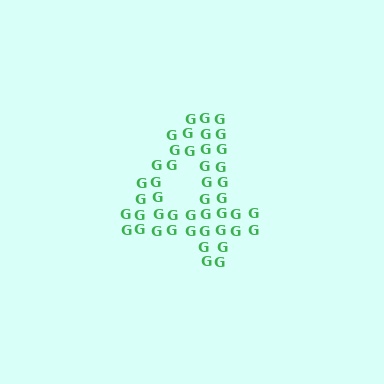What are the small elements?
The small elements are letter G's.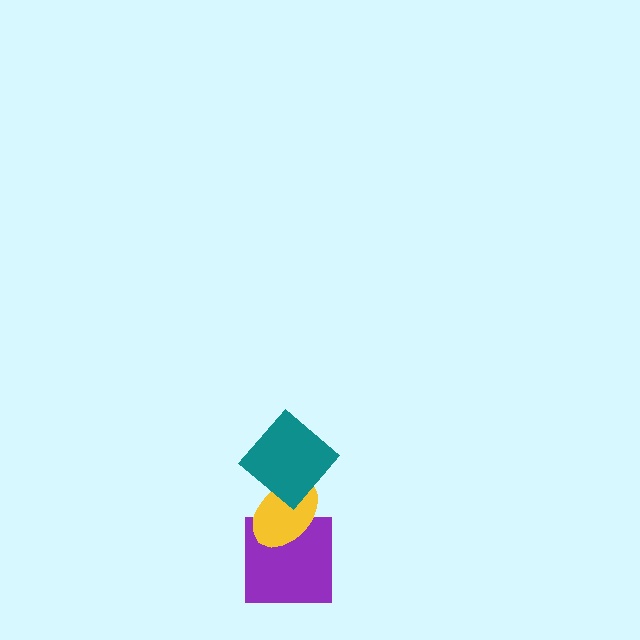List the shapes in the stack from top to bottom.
From top to bottom: the teal diamond, the yellow ellipse, the purple square.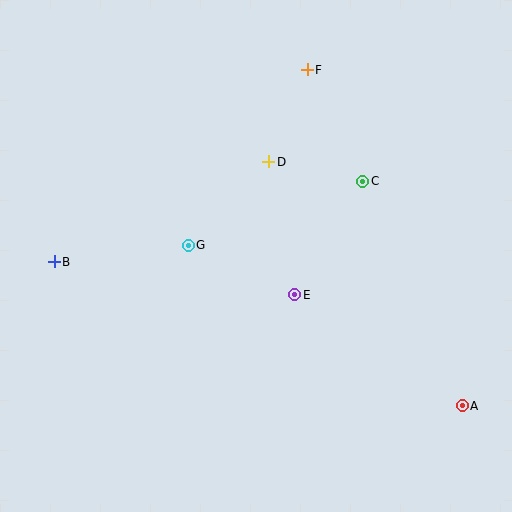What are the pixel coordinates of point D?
Point D is at (269, 162).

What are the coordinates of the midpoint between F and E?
The midpoint between F and E is at (301, 182).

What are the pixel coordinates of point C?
Point C is at (363, 181).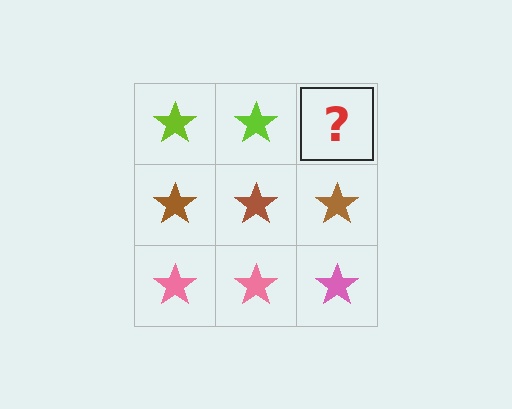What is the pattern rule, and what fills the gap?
The rule is that each row has a consistent color. The gap should be filled with a lime star.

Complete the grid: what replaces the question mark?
The question mark should be replaced with a lime star.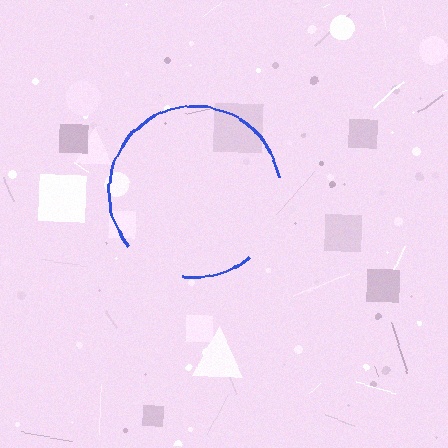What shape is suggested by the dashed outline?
The dashed outline suggests a circle.